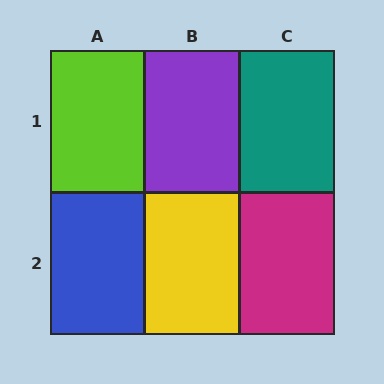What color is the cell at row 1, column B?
Purple.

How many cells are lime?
1 cell is lime.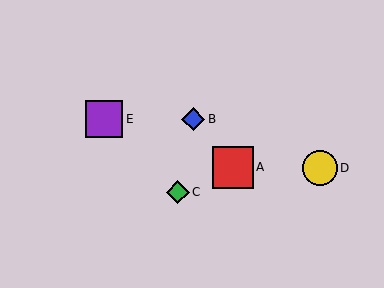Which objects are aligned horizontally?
Objects B, E are aligned horizontally.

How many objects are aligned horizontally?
2 objects (B, E) are aligned horizontally.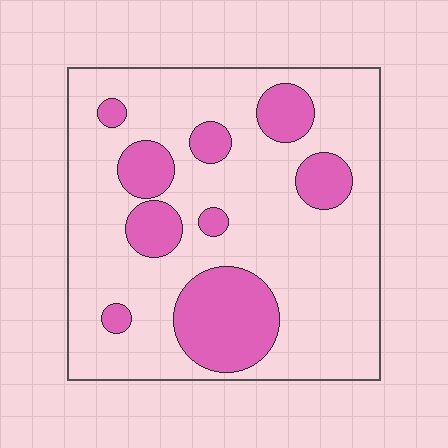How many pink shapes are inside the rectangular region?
9.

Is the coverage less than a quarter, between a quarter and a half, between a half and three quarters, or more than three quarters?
Less than a quarter.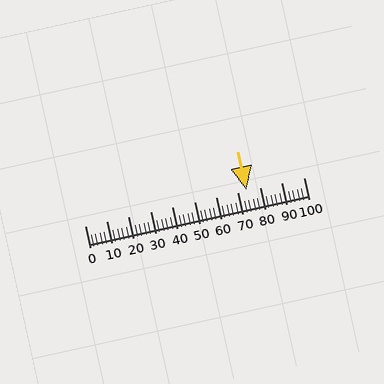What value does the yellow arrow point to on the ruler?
The yellow arrow points to approximately 74.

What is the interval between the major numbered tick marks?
The major tick marks are spaced 10 units apart.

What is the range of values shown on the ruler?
The ruler shows values from 0 to 100.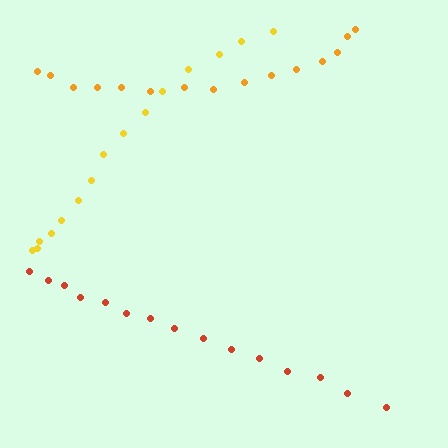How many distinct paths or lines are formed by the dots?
There are 3 distinct paths.